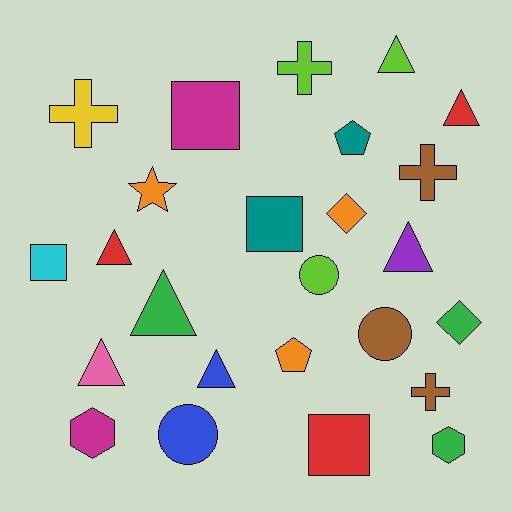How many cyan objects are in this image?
There is 1 cyan object.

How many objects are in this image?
There are 25 objects.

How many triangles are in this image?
There are 7 triangles.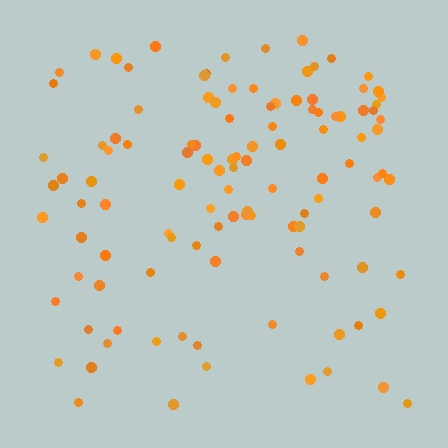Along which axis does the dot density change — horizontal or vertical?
Vertical.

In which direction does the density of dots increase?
From bottom to top, with the top side densest.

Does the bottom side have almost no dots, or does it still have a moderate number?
Still a moderate number, just noticeably fewer than the top.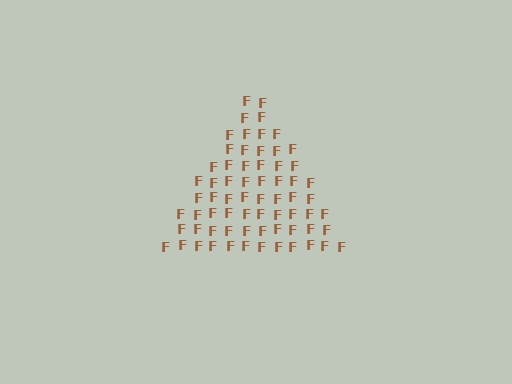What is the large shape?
The large shape is a triangle.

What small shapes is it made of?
It is made of small letter F's.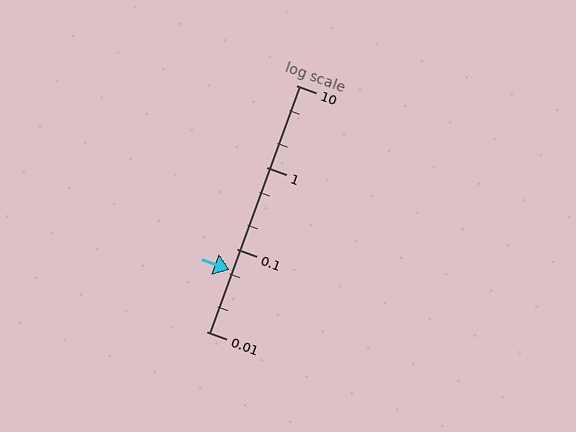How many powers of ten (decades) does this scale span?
The scale spans 3 decades, from 0.01 to 10.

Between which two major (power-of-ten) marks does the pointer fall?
The pointer is between 0.01 and 0.1.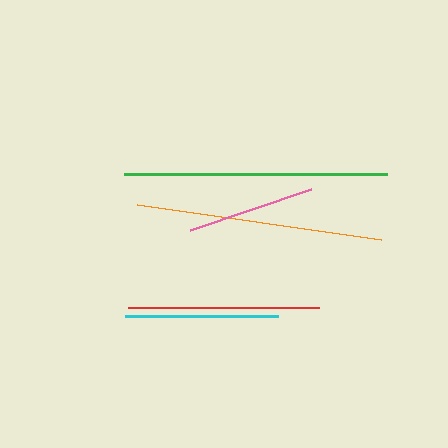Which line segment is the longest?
The green line is the longest at approximately 262 pixels.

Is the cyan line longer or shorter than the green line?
The green line is longer than the cyan line.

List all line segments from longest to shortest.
From longest to shortest: green, orange, red, cyan, pink.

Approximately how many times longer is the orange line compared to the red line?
The orange line is approximately 1.3 times the length of the red line.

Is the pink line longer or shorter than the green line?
The green line is longer than the pink line.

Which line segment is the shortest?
The pink line is the shortest at approximately 128 pixels.